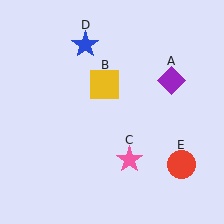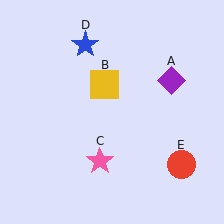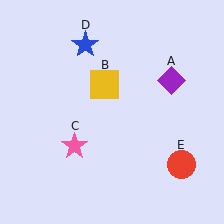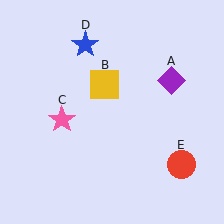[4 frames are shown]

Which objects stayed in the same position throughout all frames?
Purple diamond (object A) and yellow square (object B) and blue star (object D) and red circle (object E) remained stationary.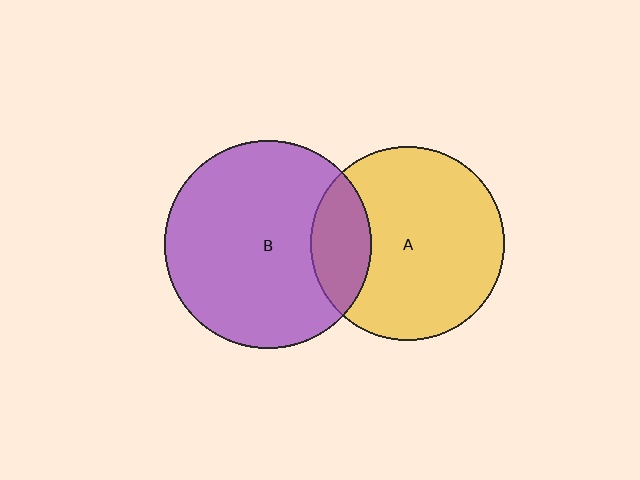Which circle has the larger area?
Circle B (purple).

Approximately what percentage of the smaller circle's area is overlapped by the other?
Approximately 20%.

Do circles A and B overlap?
Yes.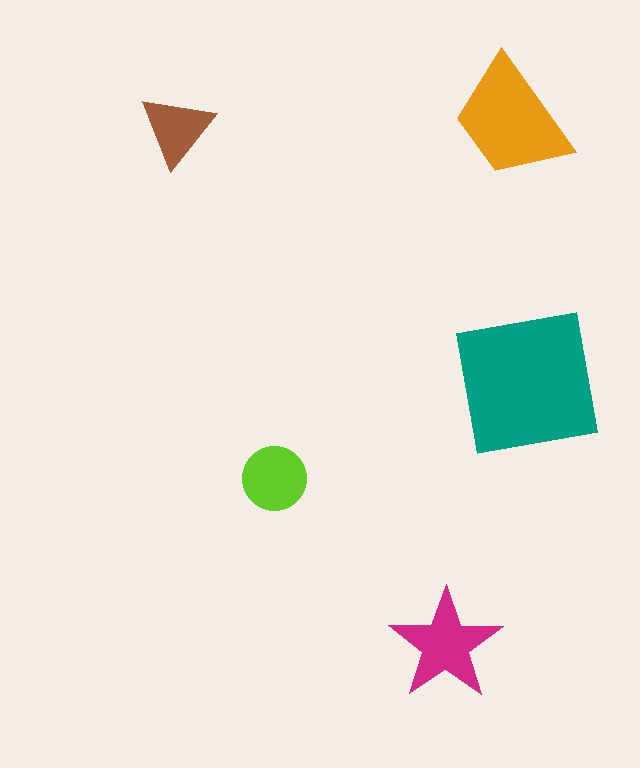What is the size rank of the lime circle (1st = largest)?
4th.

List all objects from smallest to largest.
The brown triangle, the lime circle, the magenta star, the orange trapezoid, the teal square.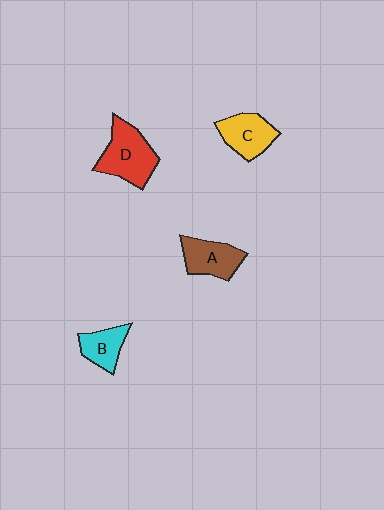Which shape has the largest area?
Shape D (red).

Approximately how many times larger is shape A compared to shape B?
Approximately 1.3 times.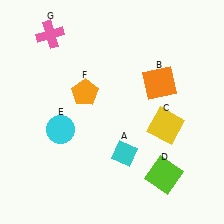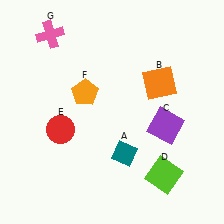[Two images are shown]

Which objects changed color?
A changed from cyan to teal. C changed from yellow to purple. E changed from cyan to red.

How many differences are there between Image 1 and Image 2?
There are 3 differences between the two images.